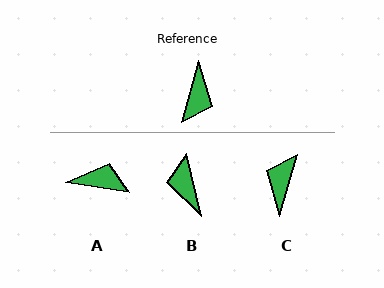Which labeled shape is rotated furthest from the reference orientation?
C, about 180 degrees away.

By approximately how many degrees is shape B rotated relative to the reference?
Approximately 151 degrees clockwise.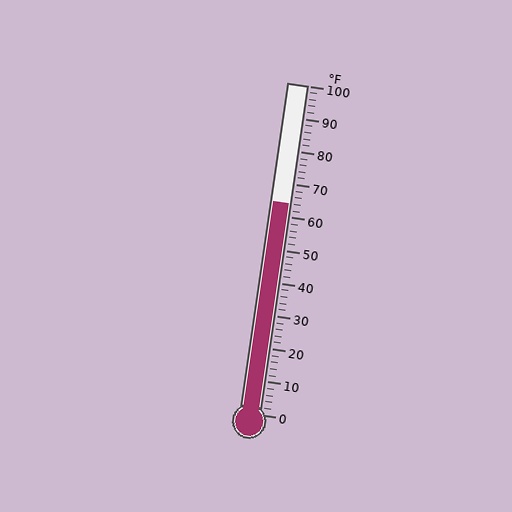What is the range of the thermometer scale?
The thermometer scale ranges from 0°F to 100°F.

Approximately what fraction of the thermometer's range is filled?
The thermometer is filled to approximately 65% of its range.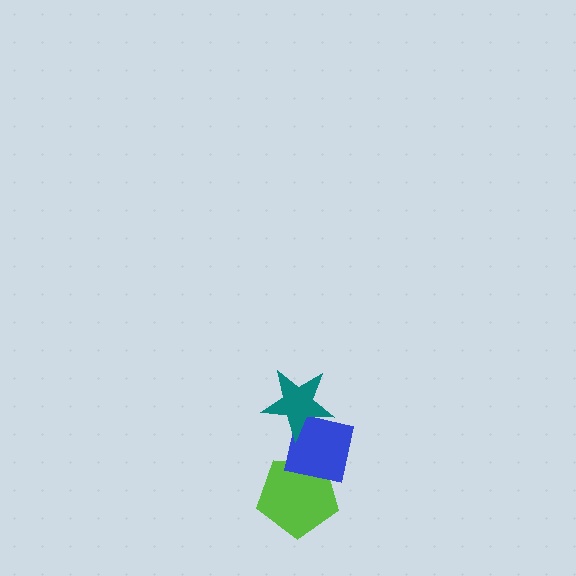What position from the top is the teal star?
The teal star is 1st from the top.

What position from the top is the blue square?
The blue square is 2nd from the top.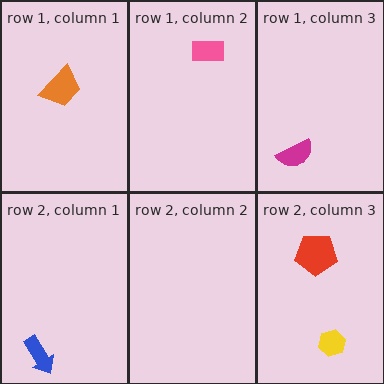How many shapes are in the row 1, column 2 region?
1.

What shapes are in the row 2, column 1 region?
The blue arrow.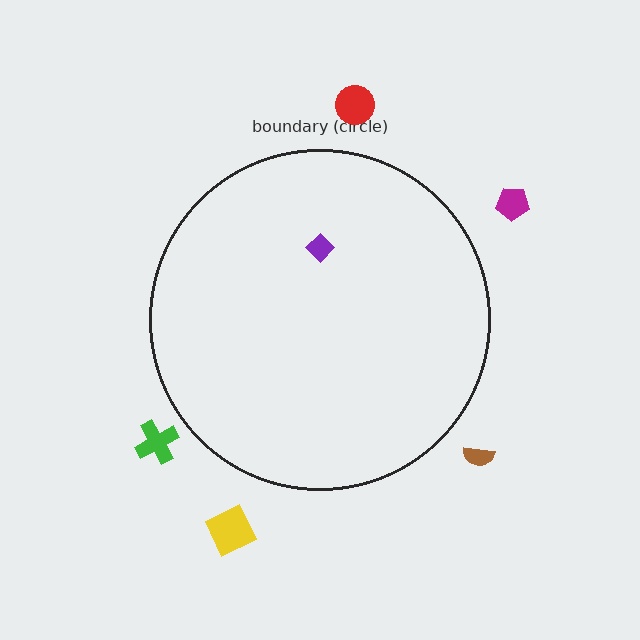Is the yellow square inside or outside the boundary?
Outside.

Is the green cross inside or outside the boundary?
Outside.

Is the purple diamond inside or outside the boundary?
Inside.